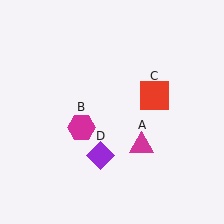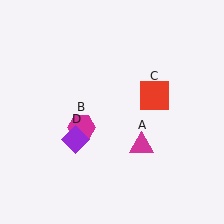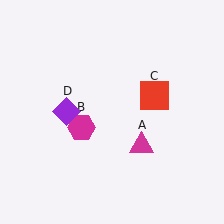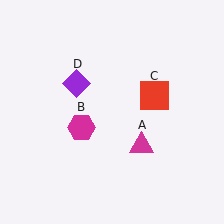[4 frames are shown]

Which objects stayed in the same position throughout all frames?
Magenta triangle (object A) and magenta hexagon (object B) and red square (object C) remained stationary.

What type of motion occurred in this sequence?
The purple diamond (object D) rotated clockwise around the center of the scene.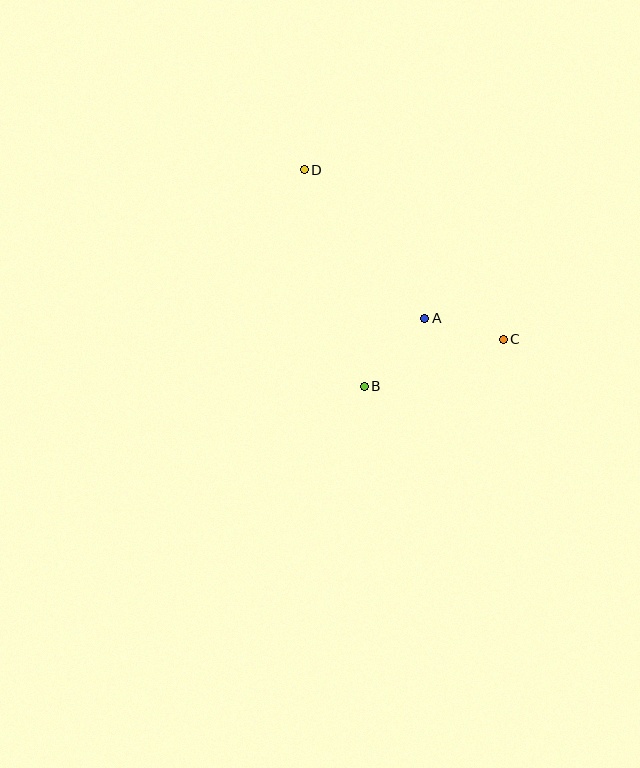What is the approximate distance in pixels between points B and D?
The distance between B and D is approximately 225 pixels.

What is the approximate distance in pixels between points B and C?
The distance between B and C is approximately 146 pixels.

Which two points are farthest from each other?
Points C and D are farthest from each other.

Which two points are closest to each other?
Points A and C are closest to each other.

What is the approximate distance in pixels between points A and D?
The distance between A and D is approximately 191 pixels.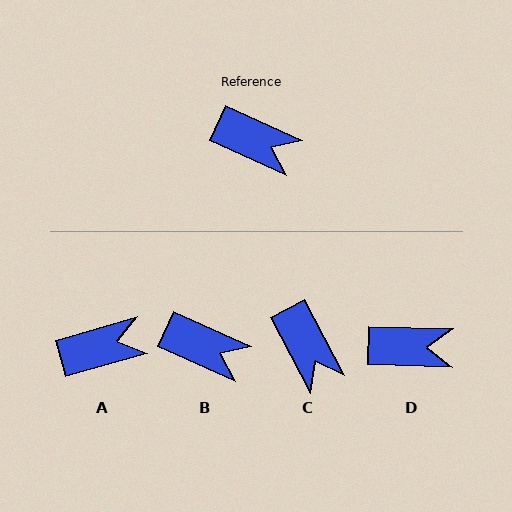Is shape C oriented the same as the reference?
No, it is off by about 38 degrees.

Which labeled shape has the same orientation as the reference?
B.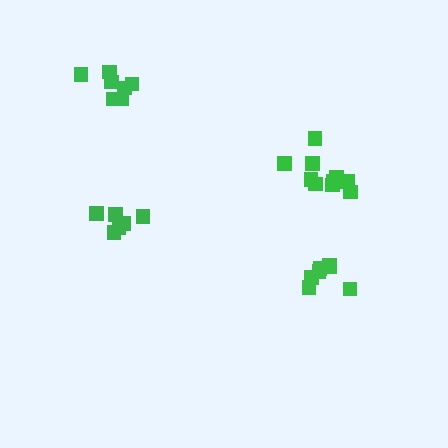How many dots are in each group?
Group 1: 6 dots, Group 2: 8 dots, Group 3: 7 dots, Group 4: 10 dots (31 total).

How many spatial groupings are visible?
There are 4 spatial groupings.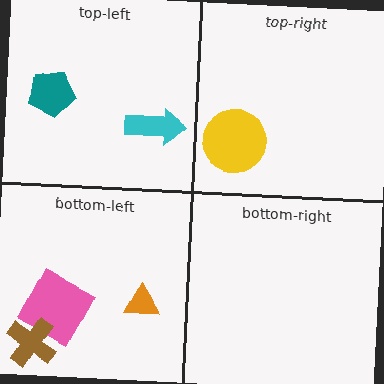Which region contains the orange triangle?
The bottom-left region.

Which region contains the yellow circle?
The top-right region.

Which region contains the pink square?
The bottom-left region.